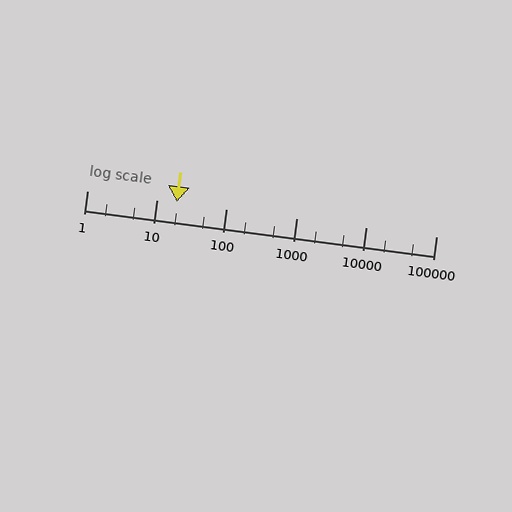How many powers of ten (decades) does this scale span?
The scale spans 5 decades, from 1 to 100000.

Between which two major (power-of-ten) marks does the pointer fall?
The pointer is between 10 and 100.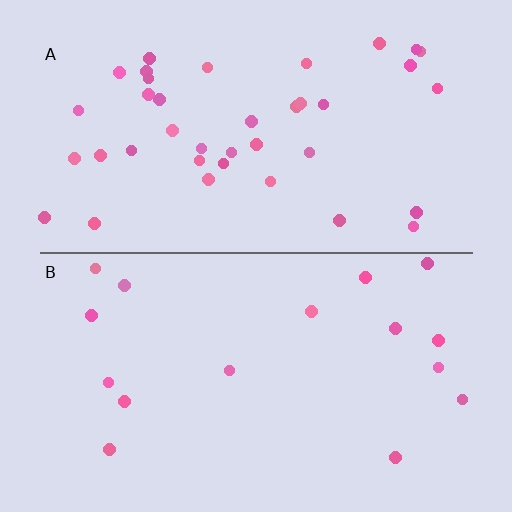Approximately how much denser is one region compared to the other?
Approximately 2.4× — region A over region B.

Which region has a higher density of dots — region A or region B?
A (the top).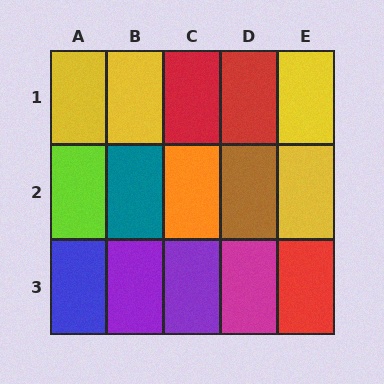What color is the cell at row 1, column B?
Yellow.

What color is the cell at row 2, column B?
Teal.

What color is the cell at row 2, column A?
Lime.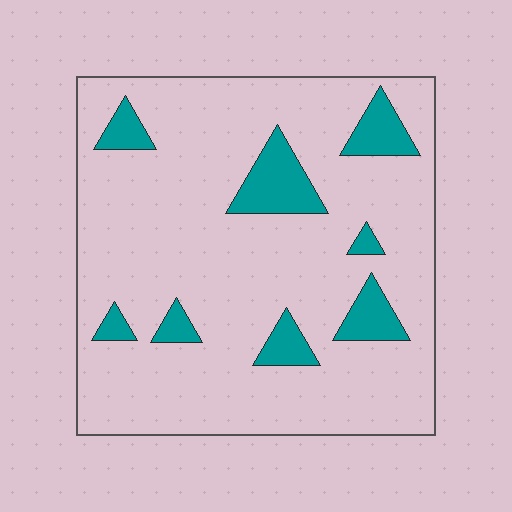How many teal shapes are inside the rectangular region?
8.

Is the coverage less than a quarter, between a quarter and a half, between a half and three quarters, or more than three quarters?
Less than a quarter.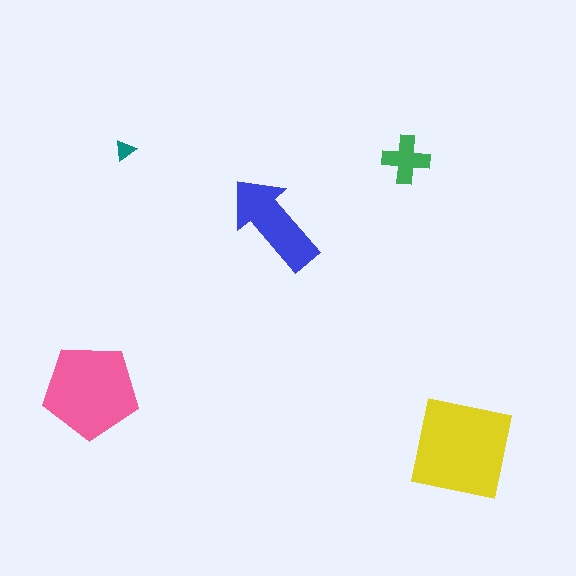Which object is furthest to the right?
The yellow square is rightmost.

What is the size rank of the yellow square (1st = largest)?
1st.